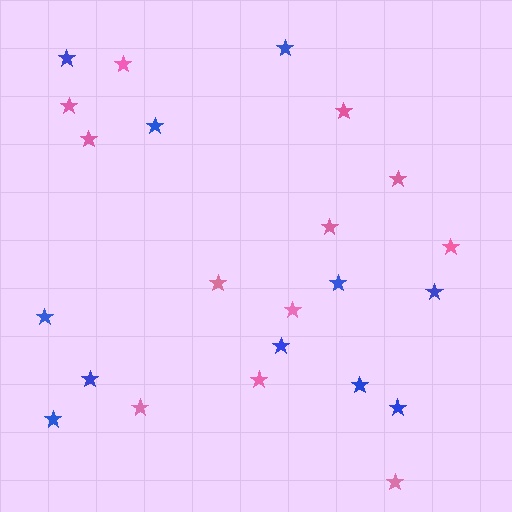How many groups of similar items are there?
There are 2 groups: one group of blue stars (11) and one group of pink stars (12).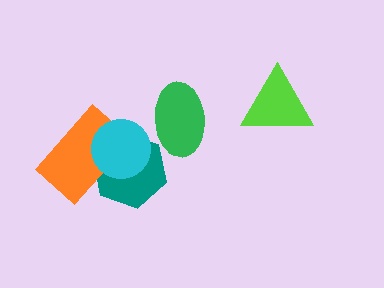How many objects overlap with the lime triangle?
0 objects overlap with the lime triangle.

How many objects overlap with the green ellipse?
0 objects overlap with the green ellipse.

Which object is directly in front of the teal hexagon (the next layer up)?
The orange rectangle is directly in front of the teal hexagon.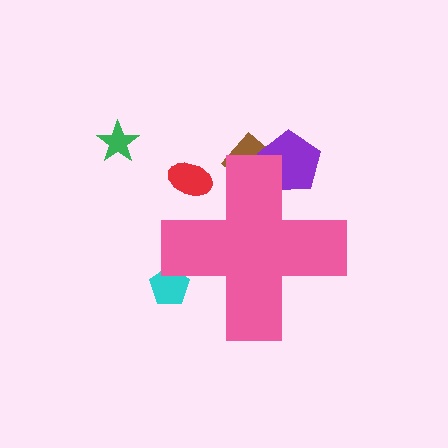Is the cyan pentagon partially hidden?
Yes, the cyan pentagon is partially hidden behind the pink cross.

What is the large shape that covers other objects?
A pink cross.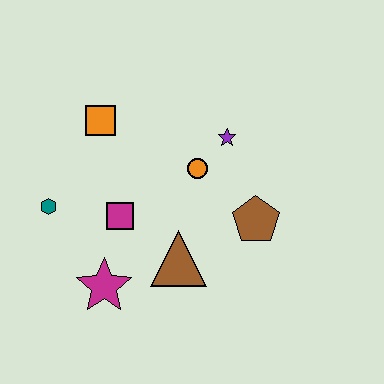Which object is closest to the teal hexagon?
The magenta square is closest to the teal hexagon.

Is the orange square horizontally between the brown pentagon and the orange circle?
No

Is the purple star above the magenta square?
Yes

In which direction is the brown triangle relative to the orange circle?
The brown triangle is below the orange circle.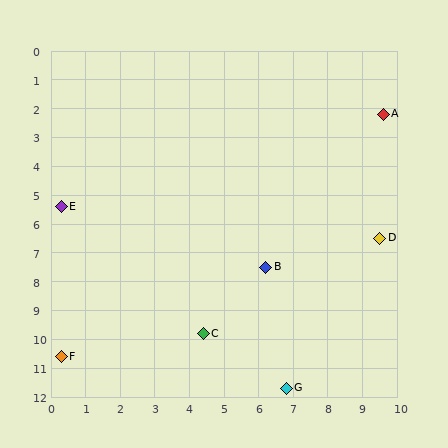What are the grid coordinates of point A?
Point A is at approximately (9.6, 2.2).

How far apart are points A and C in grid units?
Points A and C are about 9.2 grid units apart.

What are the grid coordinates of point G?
Point G is at approximately (6.8, 11.7).